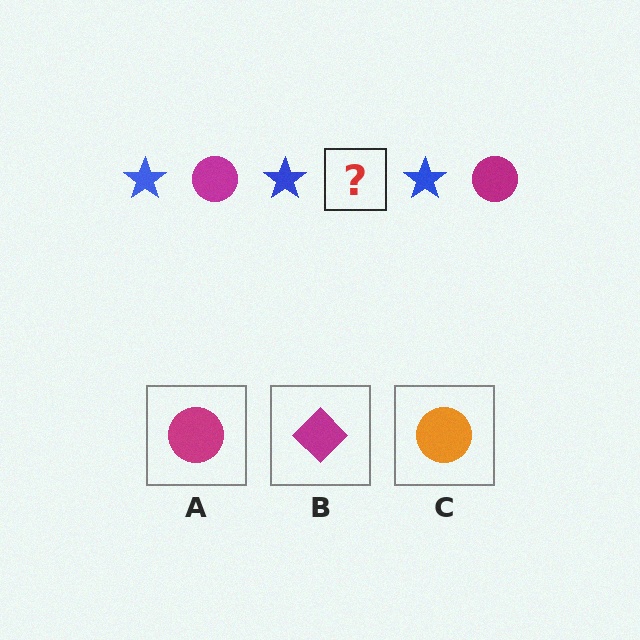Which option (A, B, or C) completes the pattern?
A.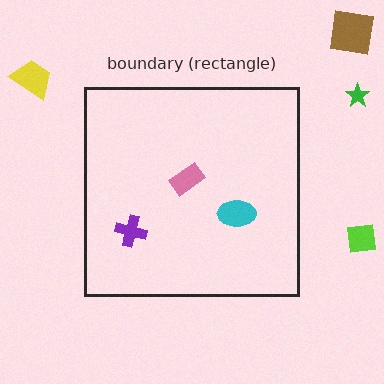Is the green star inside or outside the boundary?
Outside.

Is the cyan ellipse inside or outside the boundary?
Inside.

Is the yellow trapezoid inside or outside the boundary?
Outside.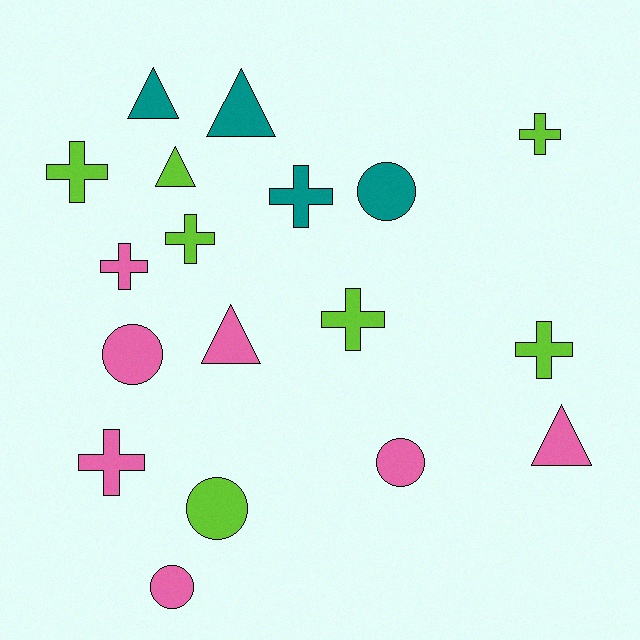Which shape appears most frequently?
Cross, with 8 objects.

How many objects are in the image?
There are 18 objects.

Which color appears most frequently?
Pink, with 7 objects.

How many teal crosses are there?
There is 1 teal cross.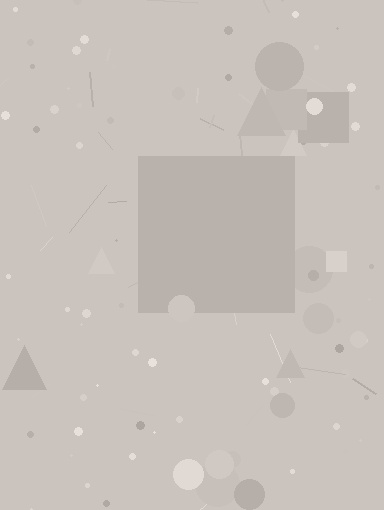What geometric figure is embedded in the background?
A square is embedded in the background.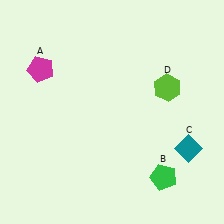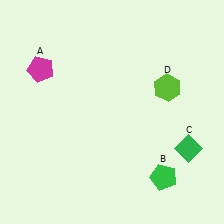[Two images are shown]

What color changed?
The diamond (C) changed from teal in Image 1 to green in Image 2.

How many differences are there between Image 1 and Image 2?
There is 1 difference between the two images.